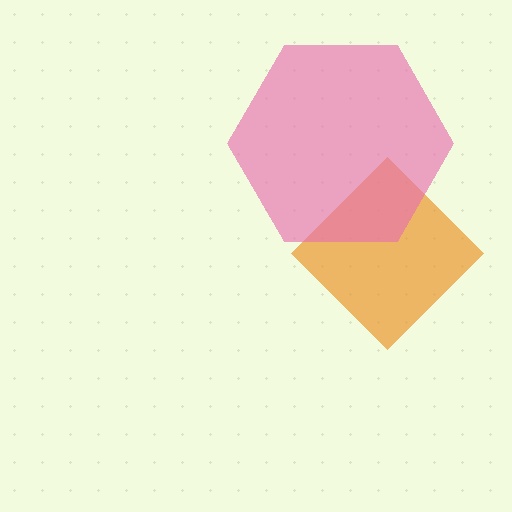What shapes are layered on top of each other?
The layered shapes are: an orange diamond, a pink hexagon.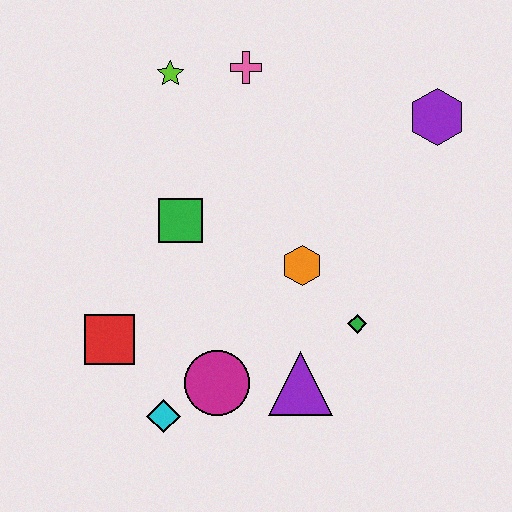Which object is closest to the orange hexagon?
The green diamond is closest to the orange hexagon.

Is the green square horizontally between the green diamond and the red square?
Yes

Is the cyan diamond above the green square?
No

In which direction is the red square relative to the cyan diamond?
The red square is above the cyan diamond.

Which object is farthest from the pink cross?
The cyan diamond is farthest from the pink cross.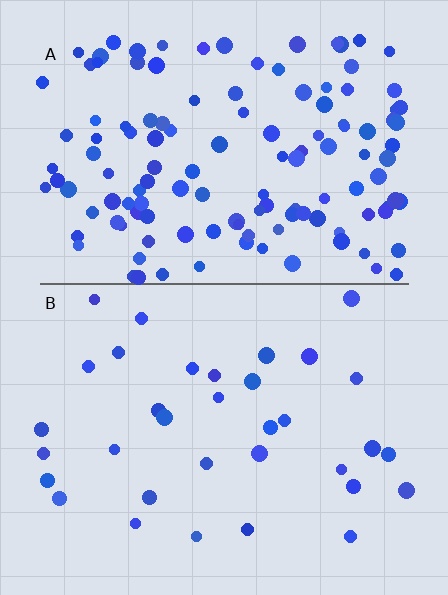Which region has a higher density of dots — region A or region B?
A (the top).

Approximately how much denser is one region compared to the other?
Approximately 3.8× — region A over region B.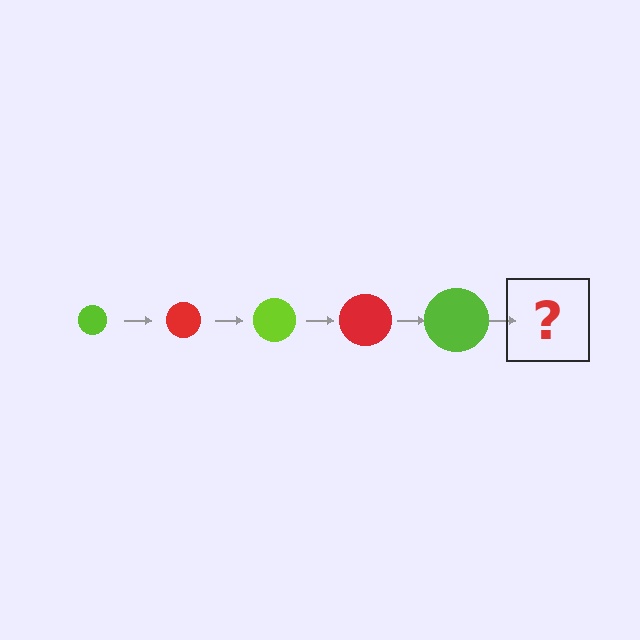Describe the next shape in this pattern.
It should be a red circle, larger than the previous one.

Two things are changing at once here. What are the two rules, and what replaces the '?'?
The two rules are that the circle grows larger each step and the color cycles through lime and red. The '?' should be a red circle, larger than the previous one.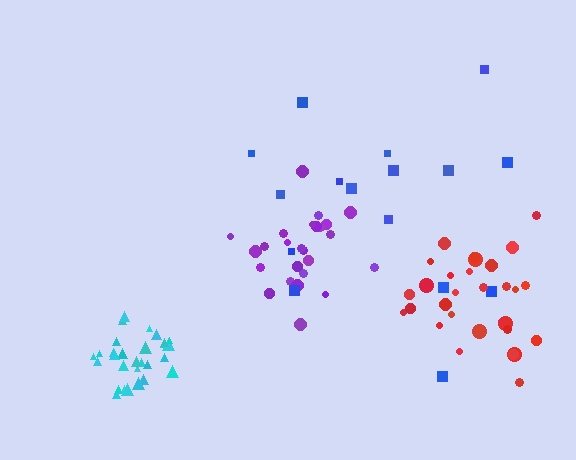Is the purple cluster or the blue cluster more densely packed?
Purple.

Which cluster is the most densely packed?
Cyan.